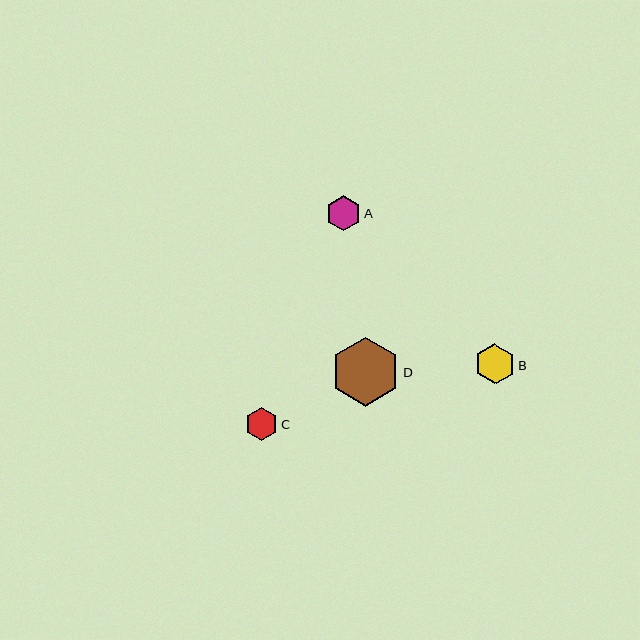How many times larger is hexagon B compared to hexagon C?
Hexagon B is approximately 1.2 times the size of hexagon C.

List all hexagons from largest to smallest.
From largest to smallest: D, B, A, C.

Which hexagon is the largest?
Hexagon D is the largest with a size of approximately 69 pixels.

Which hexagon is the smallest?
Hexagon C is the smallest with a size of approximately 33 pixels.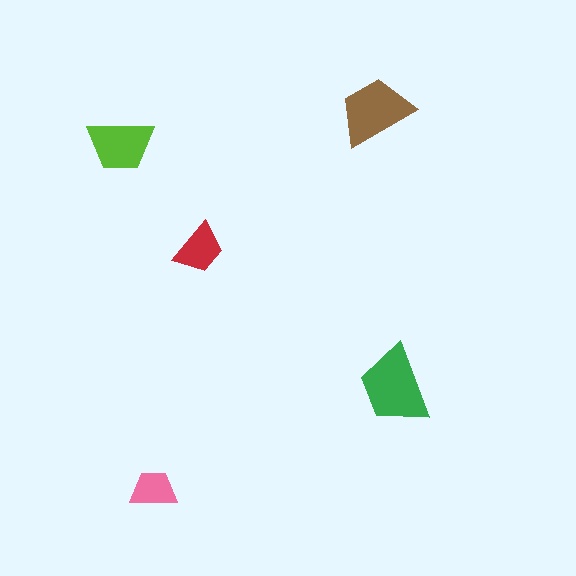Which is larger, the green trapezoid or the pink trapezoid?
The green one.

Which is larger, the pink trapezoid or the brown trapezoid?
The brown one.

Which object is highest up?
The brown trapezoid is topmost.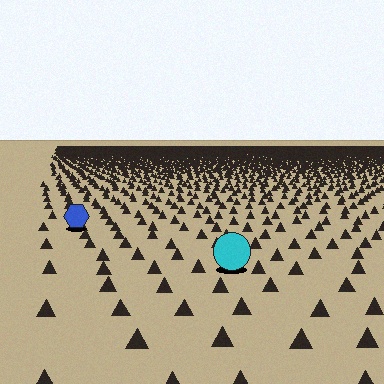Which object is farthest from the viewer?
The blue hexagon is farthest from the viewer. It appears smaller and the ground texture around it is denser.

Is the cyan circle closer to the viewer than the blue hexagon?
Yes. The cyan circle is closer — you can tell from the texture gradient: the ground texture is coarser near it.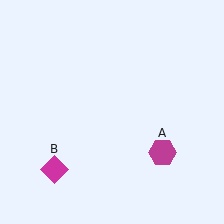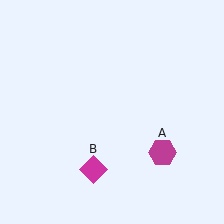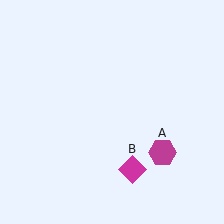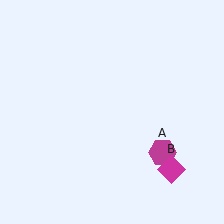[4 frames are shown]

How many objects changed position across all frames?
1 object changed position: magenta diamond (object B).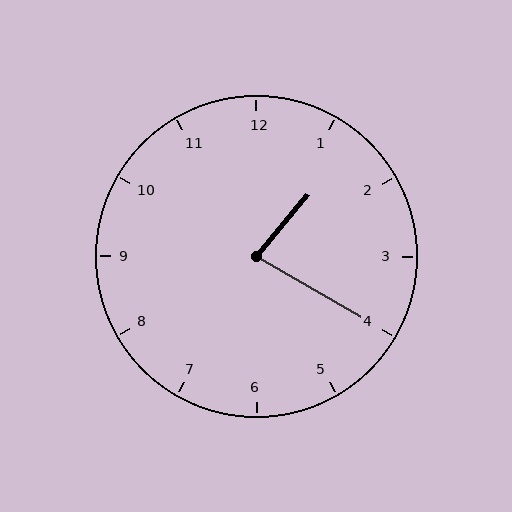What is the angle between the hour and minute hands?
Approximately 80 degrees.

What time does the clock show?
1:20.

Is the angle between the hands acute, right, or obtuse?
It is acute.